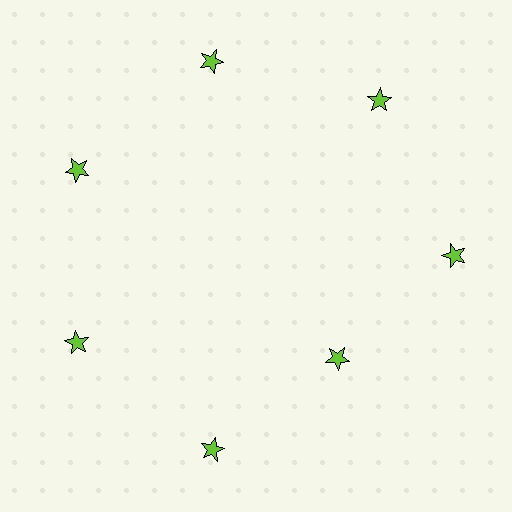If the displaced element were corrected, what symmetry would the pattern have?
It would have 7-fold rotational symmetry — the pattern would map onto itself every 51 degrees.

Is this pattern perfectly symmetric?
No. The 7 lime stars are arranged in a ring, but one element near the 5 o'clock position is pulled inward toward the center, breaking the 7-fold rotational symmetry.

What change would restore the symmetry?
The symmetry would be restored by moving it outward, back onto the ring so that all 7 stars sit at equal angles and equal distance from the center.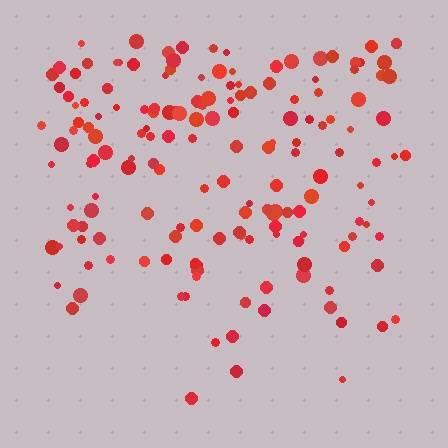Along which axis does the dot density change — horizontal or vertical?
Vertical.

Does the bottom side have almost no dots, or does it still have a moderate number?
Still a moderate number, just noticeably fewer than the top.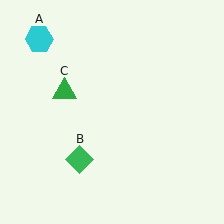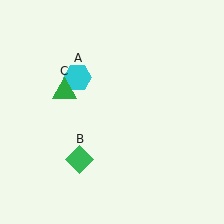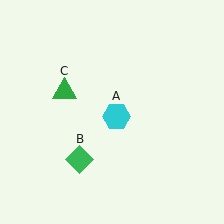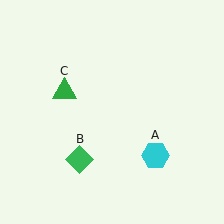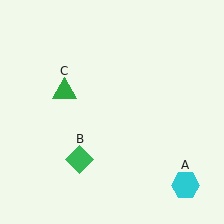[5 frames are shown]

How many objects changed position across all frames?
1 object changed position: cyan hexagon (object A).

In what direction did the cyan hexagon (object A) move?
The cyan hexagon (object A) moved down and to the right.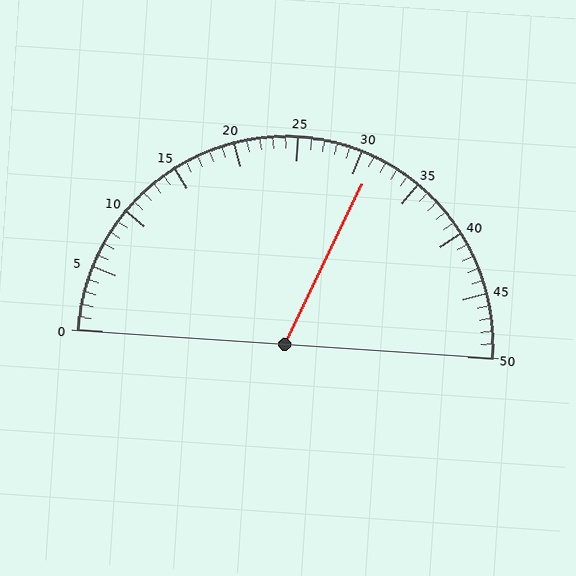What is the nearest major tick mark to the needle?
The nearest major tick mark is 30.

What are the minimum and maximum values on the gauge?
The gauge ranges from 0 to 50.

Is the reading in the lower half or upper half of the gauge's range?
The reading is in the upper half of the range (0 to 50).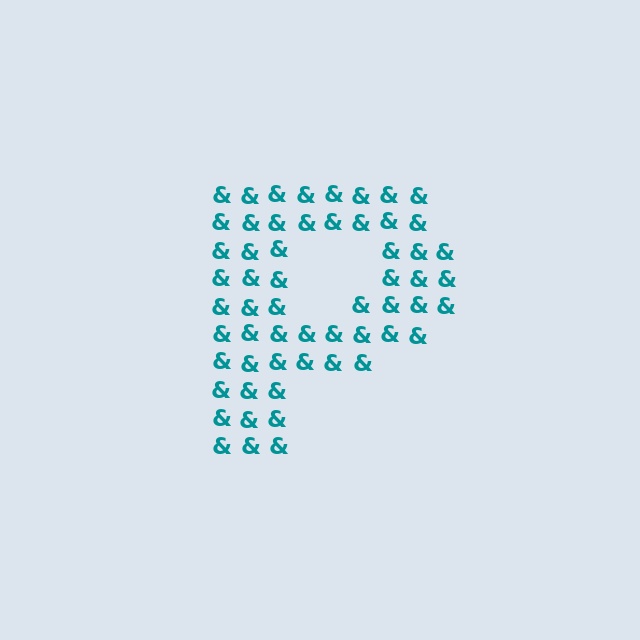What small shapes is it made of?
It is made of small ampersands.